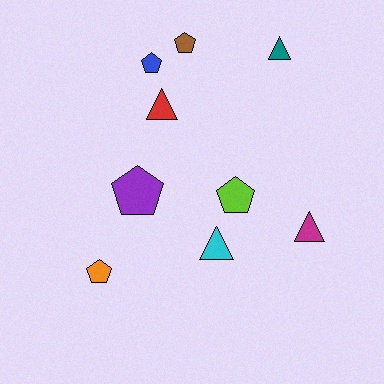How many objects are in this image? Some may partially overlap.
There are 9 objects.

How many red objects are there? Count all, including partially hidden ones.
There is 1 red object.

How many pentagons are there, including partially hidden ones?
There are 5 pentagons.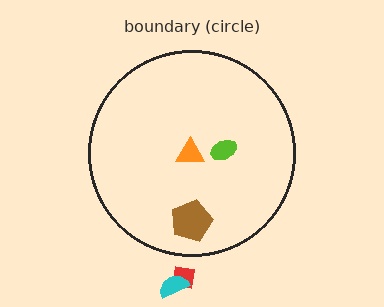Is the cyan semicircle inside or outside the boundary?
Outside.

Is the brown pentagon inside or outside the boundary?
Inside.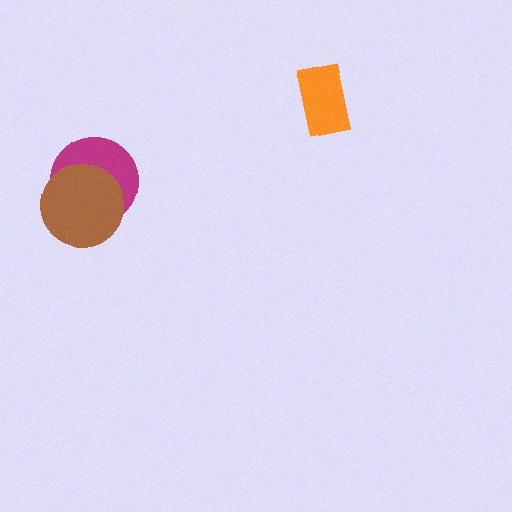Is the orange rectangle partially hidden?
No, no other shape covers it.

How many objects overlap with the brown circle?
1 object overlaps with the brown circle.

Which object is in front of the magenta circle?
The brown circle is in front of the magenta circle.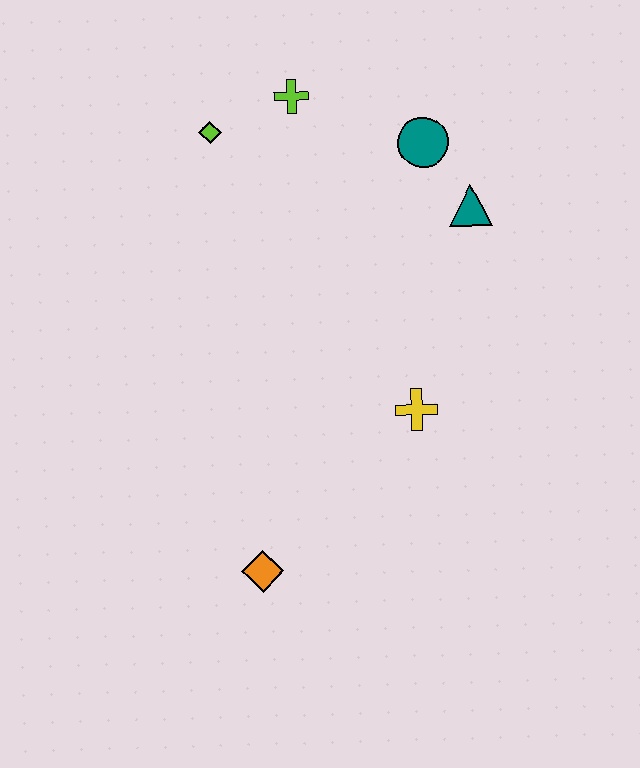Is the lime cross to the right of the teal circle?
No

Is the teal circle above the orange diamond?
Yes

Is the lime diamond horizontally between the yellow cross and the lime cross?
No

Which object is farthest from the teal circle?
The orange diamond is farthest from the teal circle.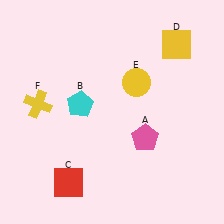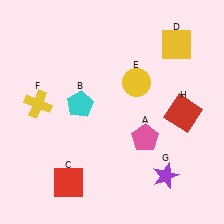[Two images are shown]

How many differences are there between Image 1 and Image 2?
There are 2 differences between the two images.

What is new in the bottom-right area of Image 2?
A purple star (G) was added in the bottom-right area of Image 2.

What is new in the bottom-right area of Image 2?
A red square (H) was added in the bottom-right area of Image 2.